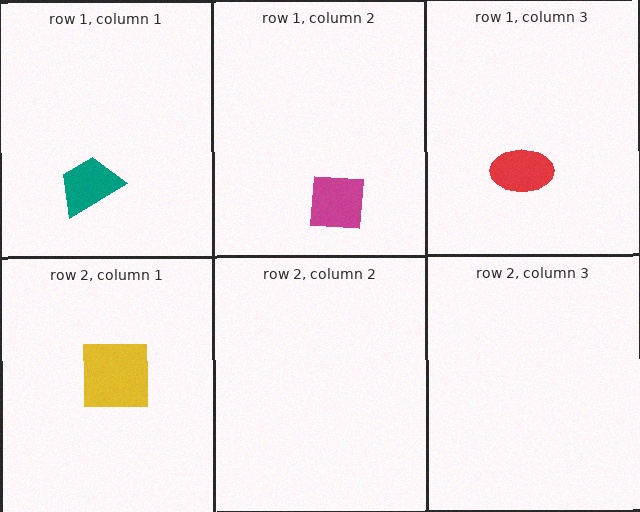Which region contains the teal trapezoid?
The row 1, column 1 region.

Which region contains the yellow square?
The row 2, column 1 region.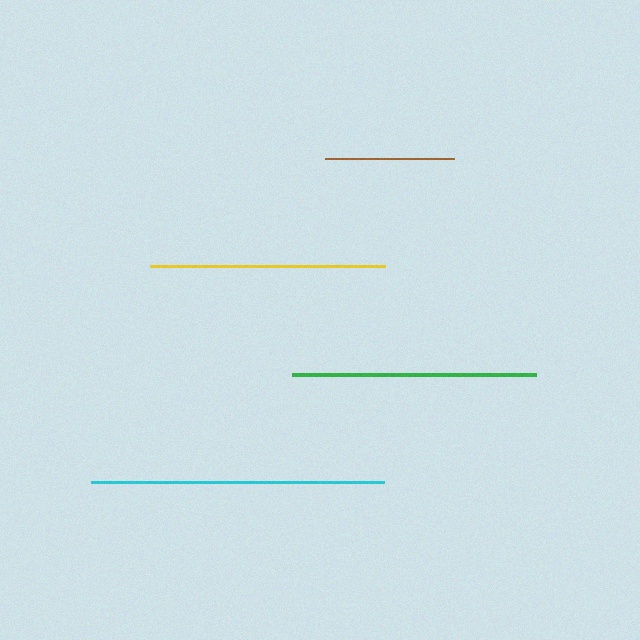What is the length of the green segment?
The green segment is approximately 243 pixels long.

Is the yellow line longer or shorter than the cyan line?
The cyan line is longer than the yellow line.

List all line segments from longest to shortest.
From longest to shortest: cyan, green, yellow, brown.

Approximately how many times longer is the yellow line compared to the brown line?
The yellow line is approximately 1.8 times the length of the brown line.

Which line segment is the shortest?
The brown line is the shortest at approximately 129 pixels.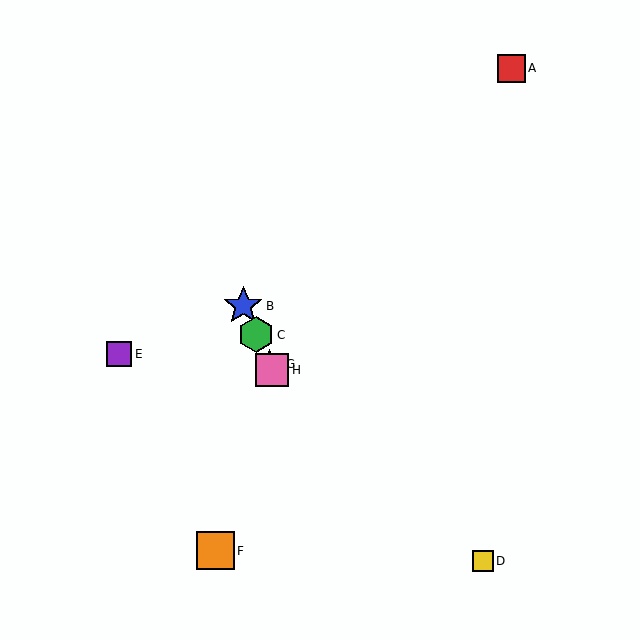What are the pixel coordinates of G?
Object G is at (269, 364).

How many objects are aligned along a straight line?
4 objects (B, C, G, H) are aligned along a straight line.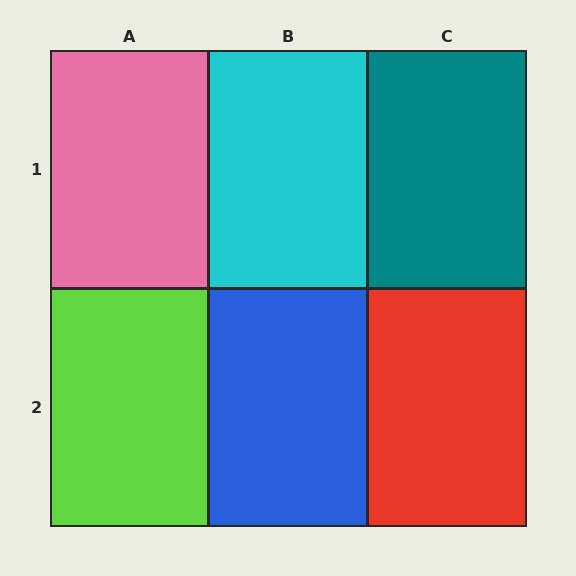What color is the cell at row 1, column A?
Pink.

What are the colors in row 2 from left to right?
Lime, blue, red.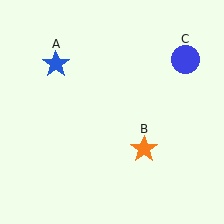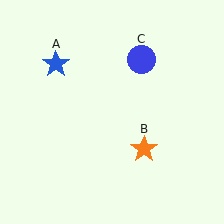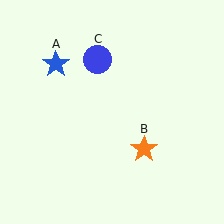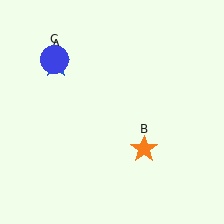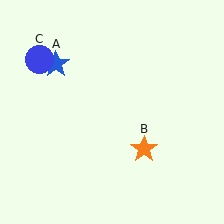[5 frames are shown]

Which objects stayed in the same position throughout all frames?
Blue star (object A) and orange star (object B) remained stationary.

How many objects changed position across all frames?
1 object changed position: blue circle (object C).